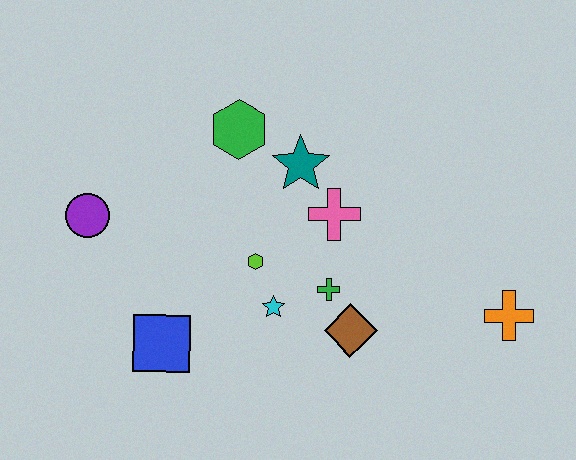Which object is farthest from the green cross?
The purple circle is farthest from the green cross.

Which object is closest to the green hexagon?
The teal star is closest to the green hexagon.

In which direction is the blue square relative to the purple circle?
The blue square is below the purple circle.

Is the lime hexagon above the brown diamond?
Yes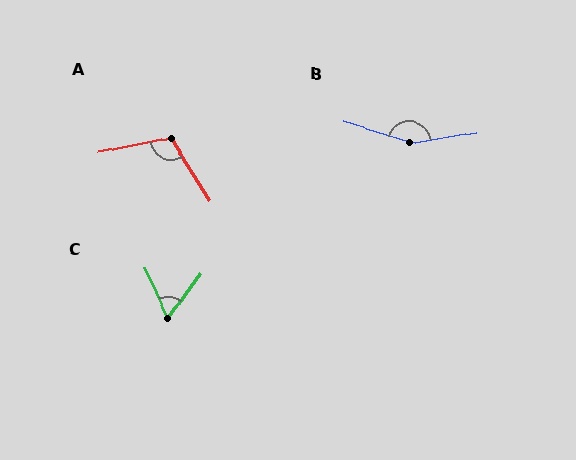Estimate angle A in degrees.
Approximately 110 degrees.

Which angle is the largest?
B, at approximately 154 degrees.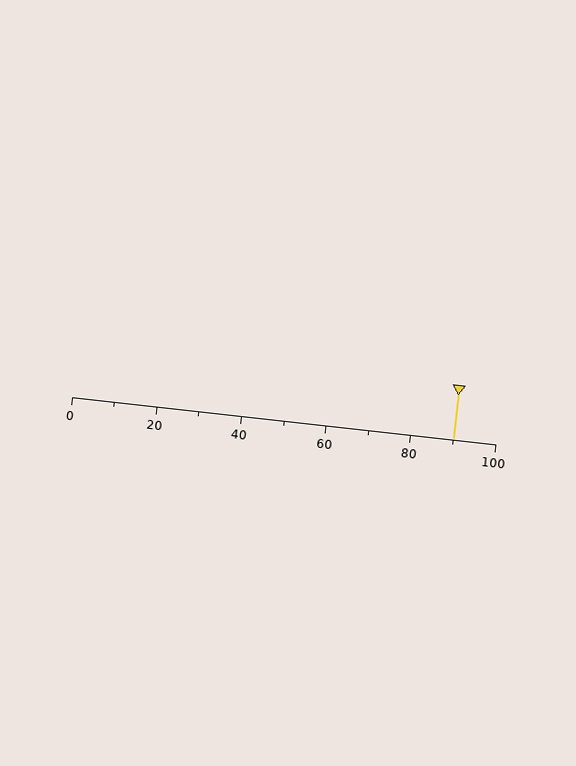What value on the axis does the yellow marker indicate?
The marker indicates approximately 90.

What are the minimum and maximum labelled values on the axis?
The axis runs from 0 to 100.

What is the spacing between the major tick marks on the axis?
The major ticks are spaced 20 apart.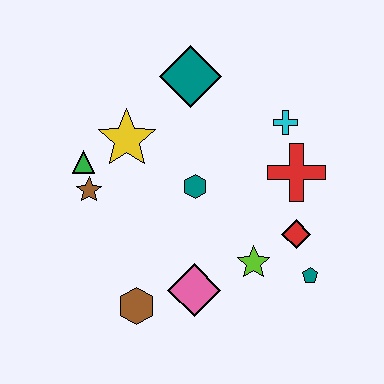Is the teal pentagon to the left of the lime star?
No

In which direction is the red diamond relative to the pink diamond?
The red diamond is to the right of the pink diamond.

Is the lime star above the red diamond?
No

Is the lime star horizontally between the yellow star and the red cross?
Yes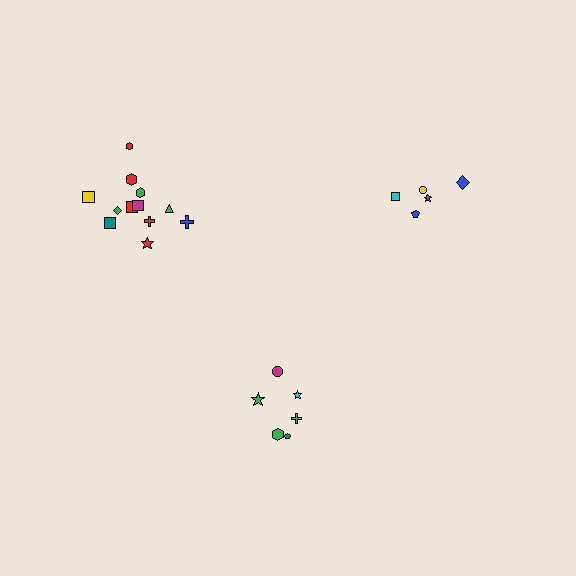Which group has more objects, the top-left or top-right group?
The top-left group.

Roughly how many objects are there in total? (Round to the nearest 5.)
Roughly 25 objects in total.